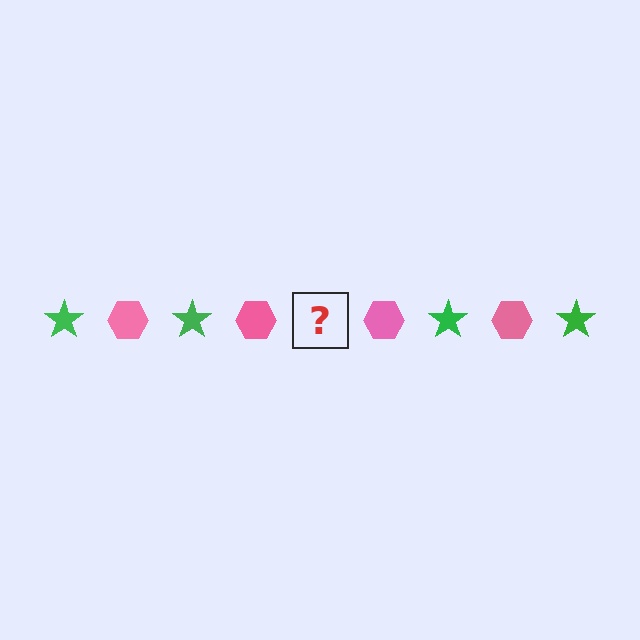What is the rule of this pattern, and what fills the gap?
The rule is that the pattern alternates between green star and pink hexagon. The gap should be filled with a green star.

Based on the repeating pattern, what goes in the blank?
The blank should be a green star.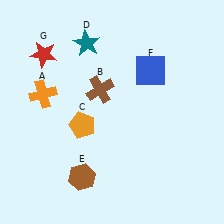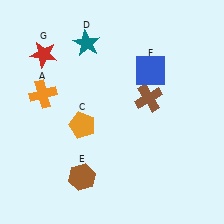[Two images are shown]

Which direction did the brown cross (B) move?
The brown cross (B) moved right.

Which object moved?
The brown cross (B) moved right.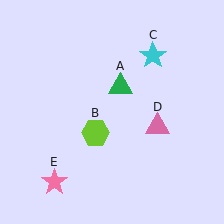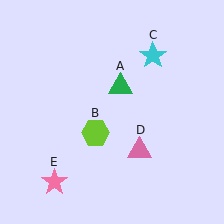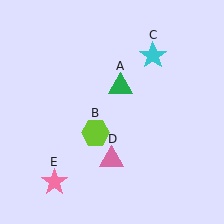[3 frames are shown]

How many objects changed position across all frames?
1 object changed position: pink triangle (object D).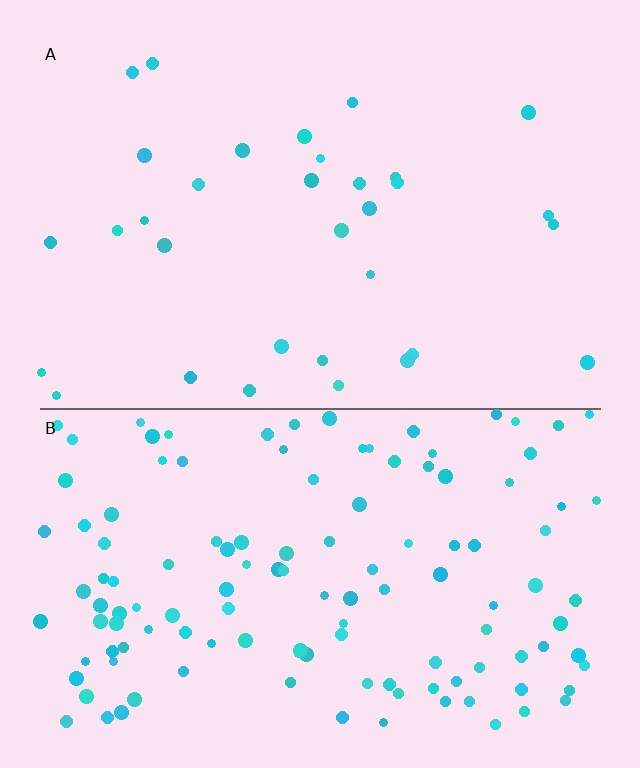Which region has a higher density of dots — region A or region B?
B (the bottom).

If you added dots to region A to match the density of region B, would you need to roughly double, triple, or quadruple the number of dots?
Approximately quadruple.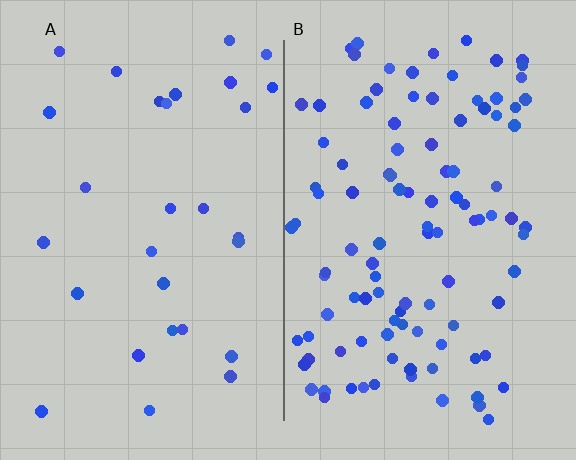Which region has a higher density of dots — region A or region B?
B (the right).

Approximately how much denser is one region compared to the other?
Approximately 3.6× — region B over region A.